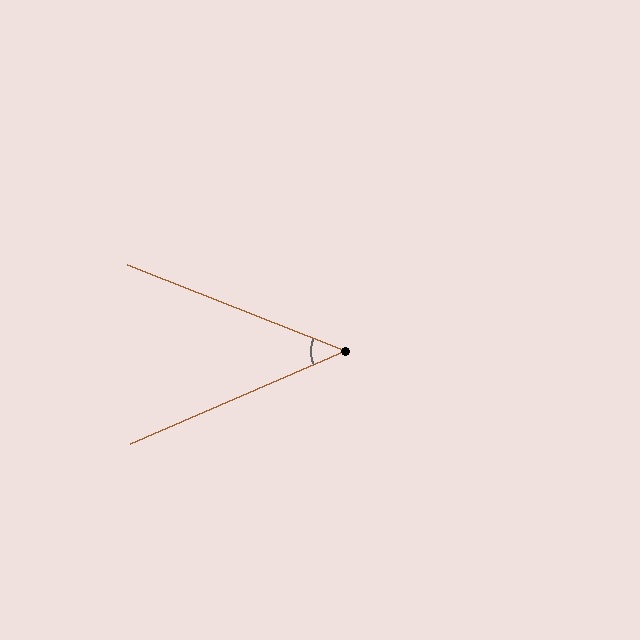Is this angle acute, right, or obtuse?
It is acute.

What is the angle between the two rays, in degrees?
Approximately 45 degrees.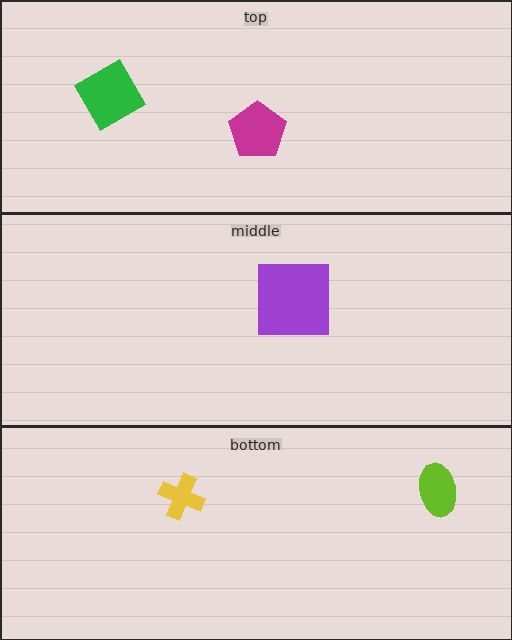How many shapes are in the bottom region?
2.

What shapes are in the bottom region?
The lime ellipse, the yellow cross.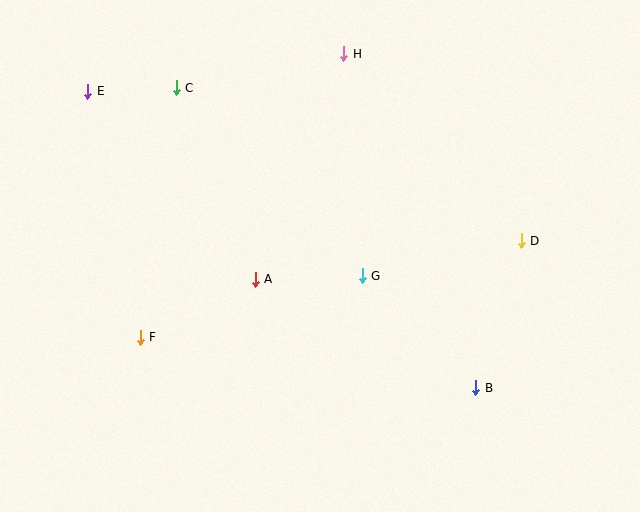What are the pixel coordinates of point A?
Point A is at (255, 279).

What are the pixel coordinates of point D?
Point D is at (521, 241).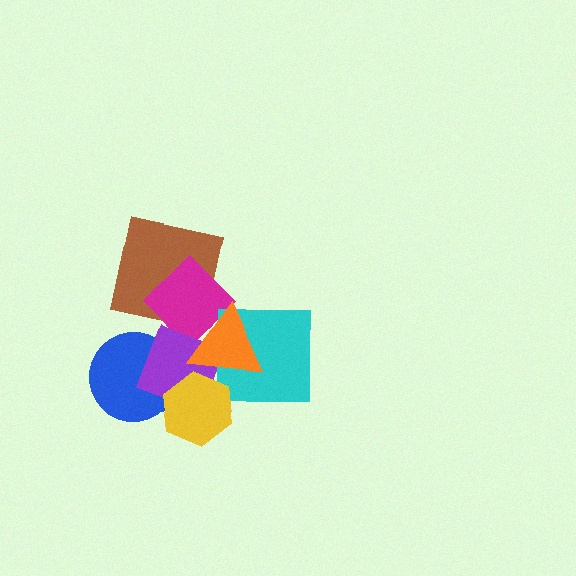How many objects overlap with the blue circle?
2 objects overlap with the blue circle.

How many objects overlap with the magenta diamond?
3 objects overlap with the magenta diamond.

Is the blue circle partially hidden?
Yes, it is partially covered by another shape.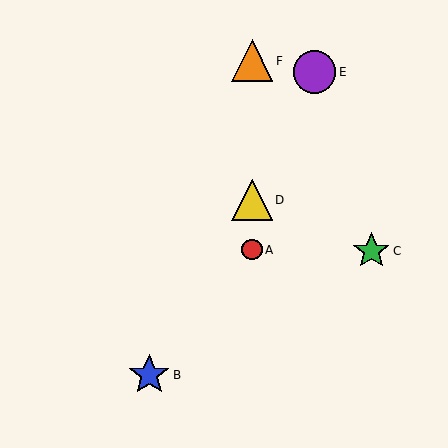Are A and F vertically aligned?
Yes, both are at x≈252.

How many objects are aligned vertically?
3 objects (A, D, F) are aligned vertically.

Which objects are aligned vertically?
Objects A, D, F are aligned vertically.